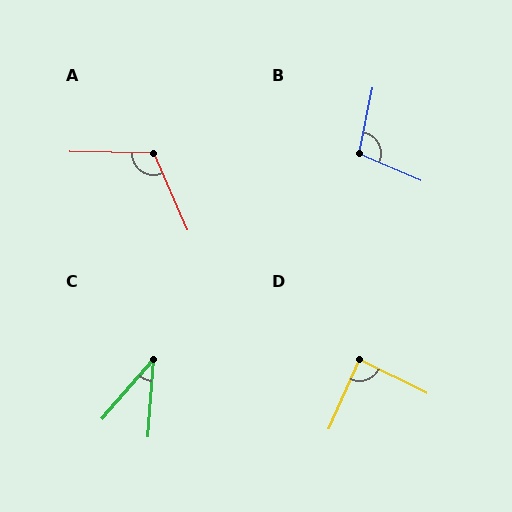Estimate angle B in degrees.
Approximately 101 degrees.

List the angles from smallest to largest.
C (36°), D (87°), B (101°), A (114°).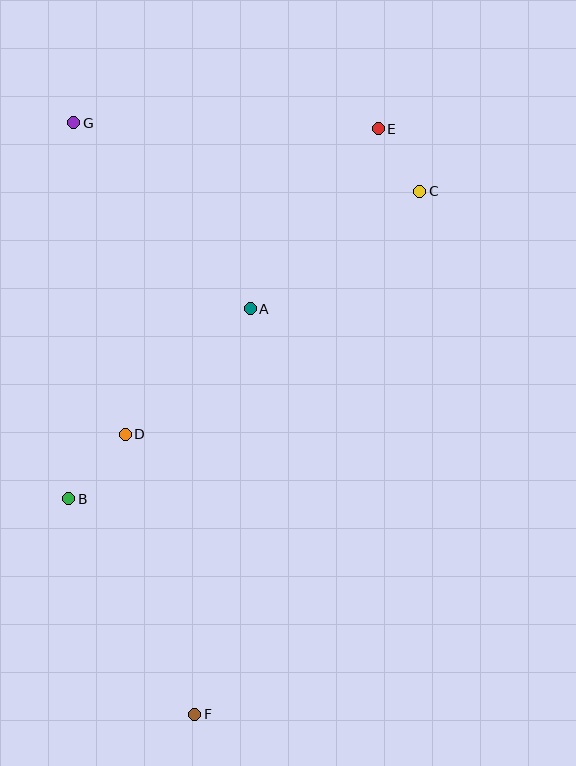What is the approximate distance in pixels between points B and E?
The distance between B and E is approximately 482 pixels.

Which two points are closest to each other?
Points C and E are closest to each other.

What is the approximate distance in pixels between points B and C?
The distance between B and C is approximately 467 pixels.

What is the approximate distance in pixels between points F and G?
The distance between F and G is approximately 604 pixels.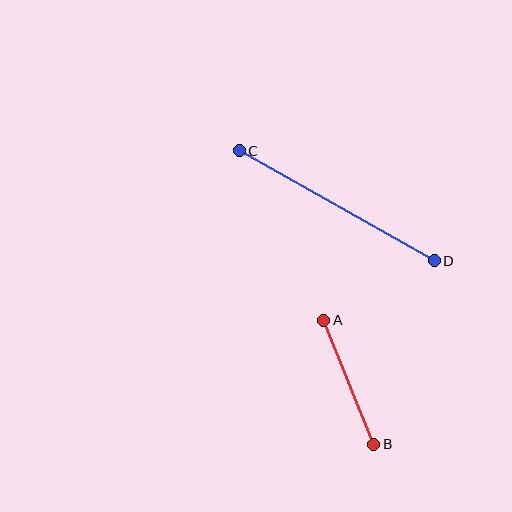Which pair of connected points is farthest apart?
Points C and D are farthest apart.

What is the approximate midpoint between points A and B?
The midpoint is at approximately (349, 382) pixels.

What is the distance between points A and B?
The distance is approximately 134 pixels.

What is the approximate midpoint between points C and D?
The midpoint is at approximately (337, 206) pixels.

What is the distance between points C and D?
The distance is approximately 224 pixels.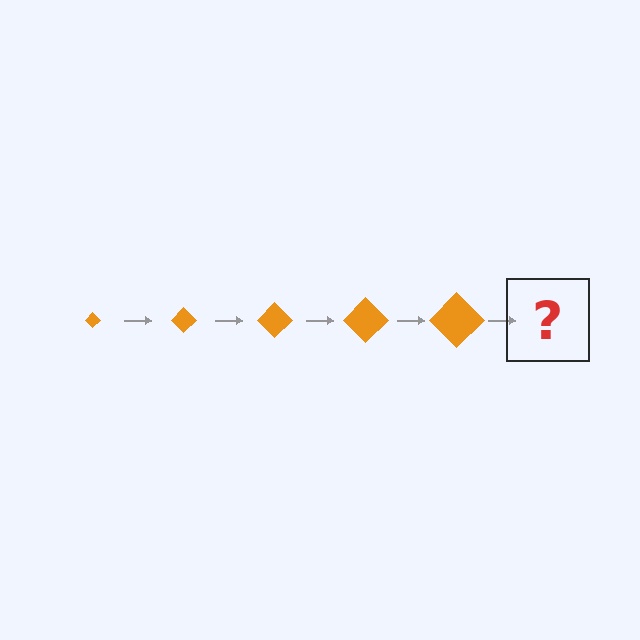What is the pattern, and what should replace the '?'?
The pattern is that the diamond gets progressively larger each step. The '?' should be an orange diamond, larger than the previous one.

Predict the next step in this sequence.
The next step is an orange diamond, larger than the previous one.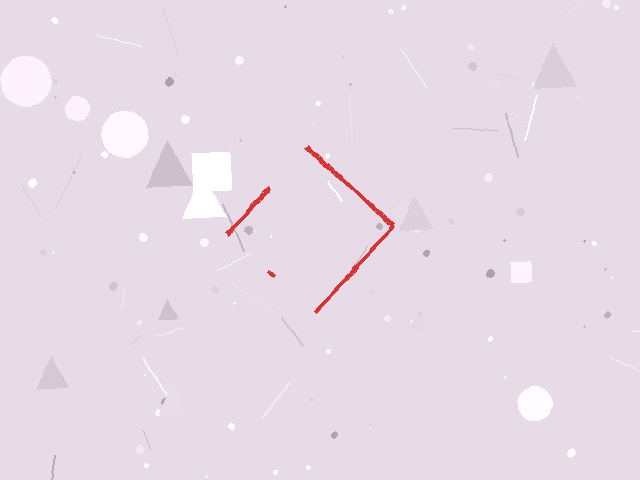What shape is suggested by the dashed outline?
The dashed outline suggests a diamond.